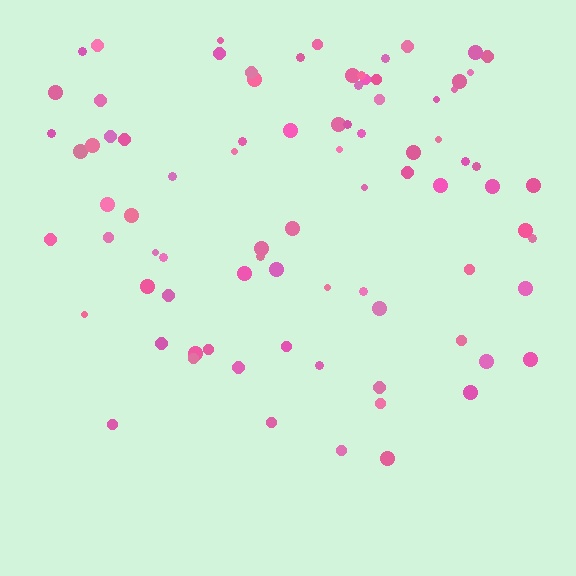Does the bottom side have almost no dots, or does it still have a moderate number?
Still a moderate number, just noticeably fewer than the top.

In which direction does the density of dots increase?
From bottom to top, with the top side densest.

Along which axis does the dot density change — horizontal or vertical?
Vertical.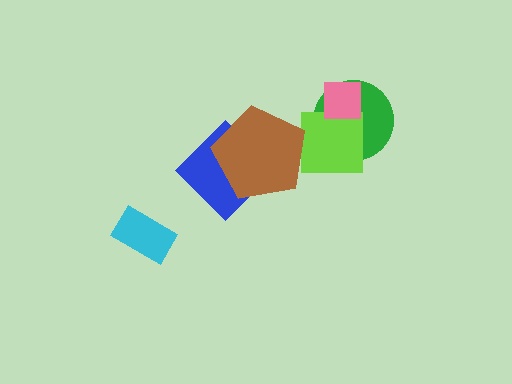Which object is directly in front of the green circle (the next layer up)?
The lime square is directly in front of the green circle.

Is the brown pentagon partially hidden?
No, no other shape covers it.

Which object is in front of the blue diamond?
The brown pentagon is in front of the blue diamond.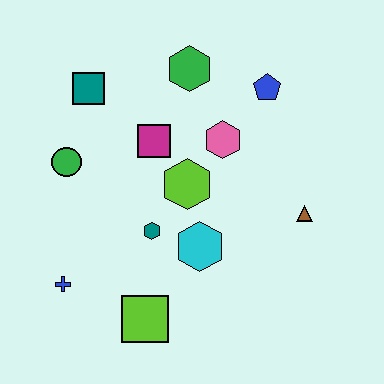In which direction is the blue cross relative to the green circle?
The blue cross is below the green circle.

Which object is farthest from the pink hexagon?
The blue cross is farthest from the pink hexagon.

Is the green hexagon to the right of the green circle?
Yes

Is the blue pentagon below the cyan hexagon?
No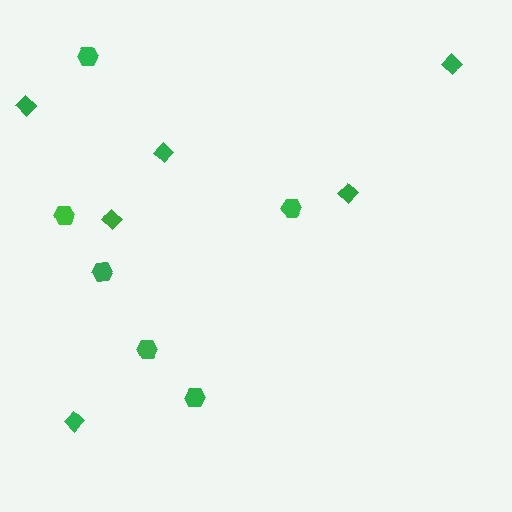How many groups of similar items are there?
There are 2 groups: one group of hexagons (6) and one group of diamonds (6).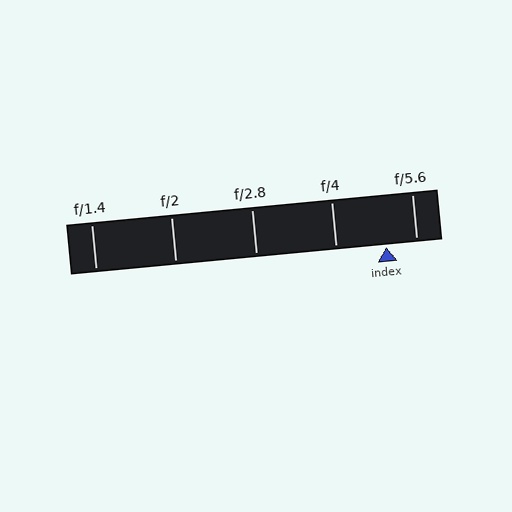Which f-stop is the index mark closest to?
The index mark is closest to f/5.6.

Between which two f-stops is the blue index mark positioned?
The index mark is between f/4 and f/5.6.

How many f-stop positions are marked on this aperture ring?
There are 5 f-stop positions marked.